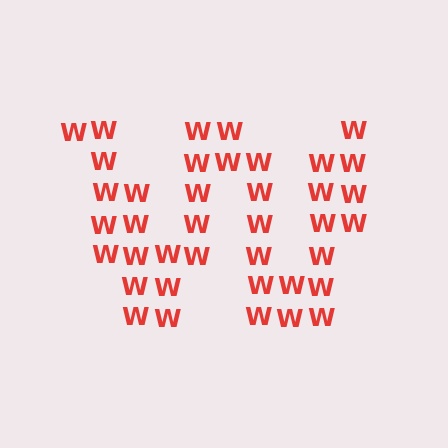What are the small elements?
The small elements are letter W's.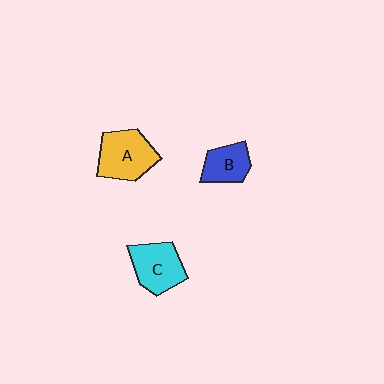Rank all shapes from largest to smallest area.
From largest to smallest: A (yellow), C (cyan), B (blue).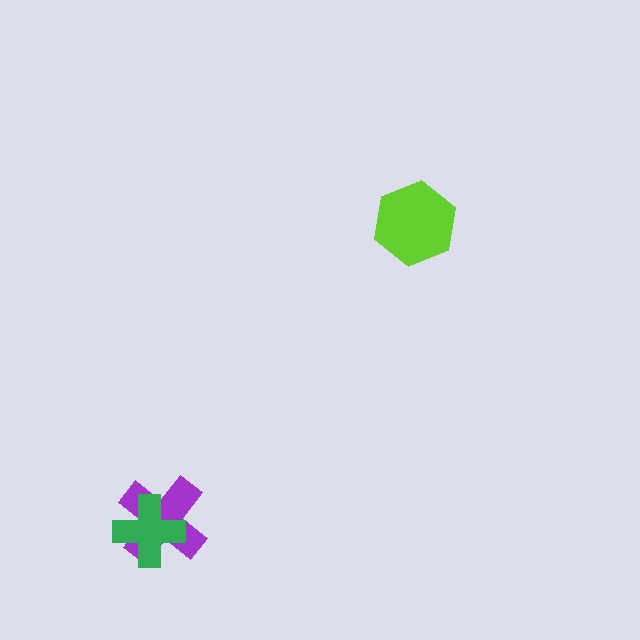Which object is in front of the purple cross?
The green cross is in front of the purple cross.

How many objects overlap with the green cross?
1 object overlaps with the green cross.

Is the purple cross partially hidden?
Yes, it is partially covered by another shape.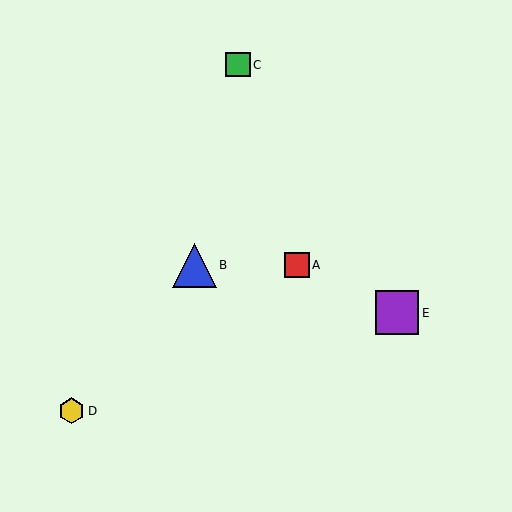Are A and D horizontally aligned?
No, A is at y≈265 and D is at y≈411.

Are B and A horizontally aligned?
Yes, both are at y≈265.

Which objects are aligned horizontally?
Objects A, B are aligned horizontally.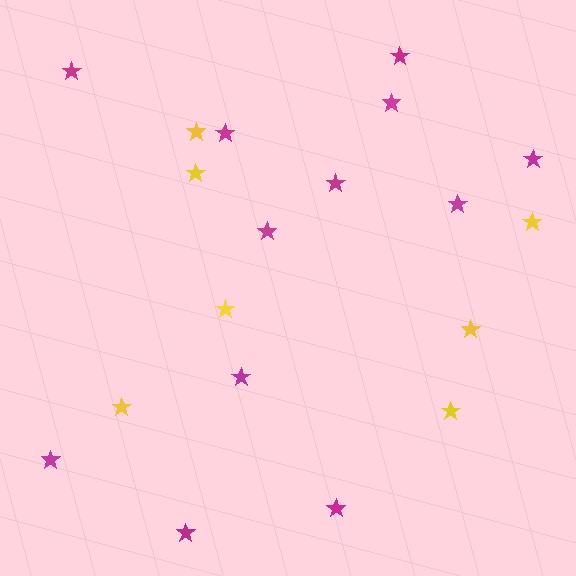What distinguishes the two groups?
There are 2 groups: one group of yellow stars (7) and one group of magenta stars (12).